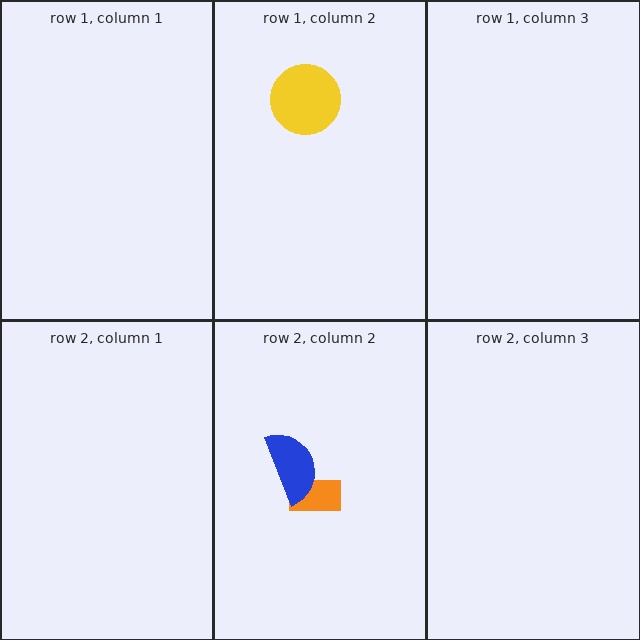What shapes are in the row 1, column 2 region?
The yellow circle.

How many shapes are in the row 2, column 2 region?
2.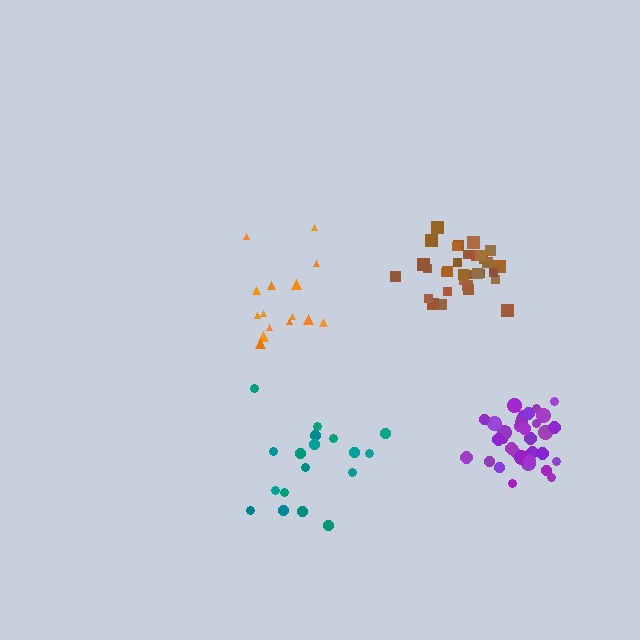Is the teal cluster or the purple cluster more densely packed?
Purple.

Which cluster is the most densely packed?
Purple.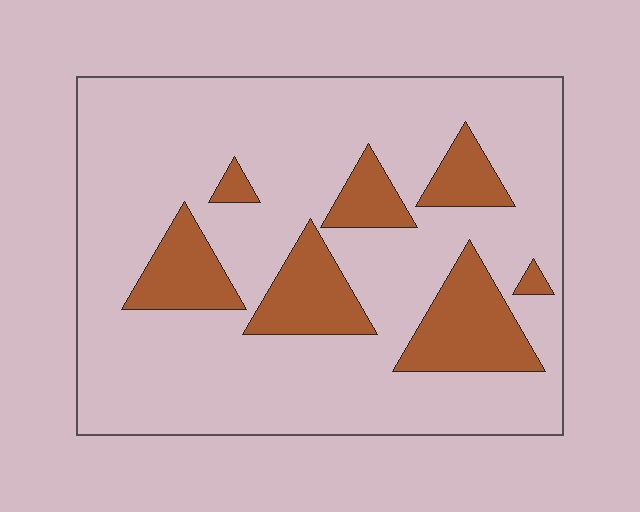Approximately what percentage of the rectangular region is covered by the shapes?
Approximately 20%.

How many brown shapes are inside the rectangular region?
7.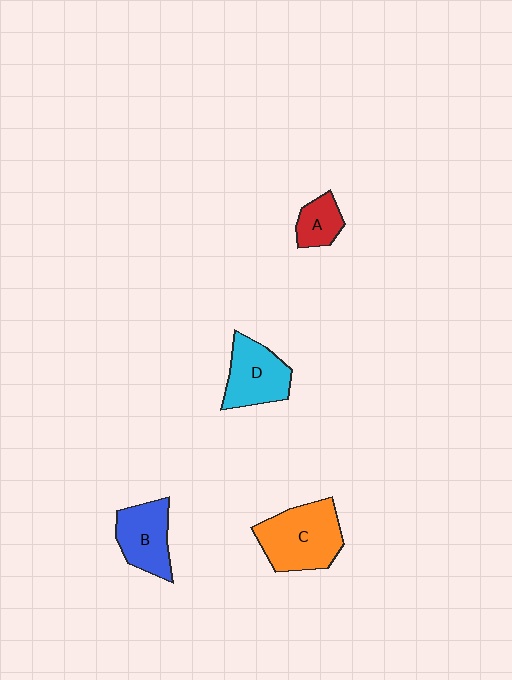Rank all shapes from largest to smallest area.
From largest to smallest: C (orange), D (cyan), B (blue), A (red).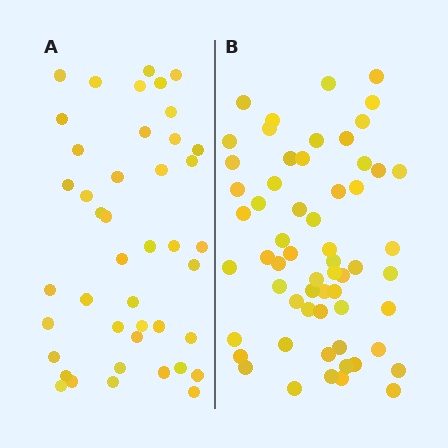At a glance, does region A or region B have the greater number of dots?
Region B (the right region) has more dots.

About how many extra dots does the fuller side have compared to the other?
Region B has approximately 15 more dots than region A.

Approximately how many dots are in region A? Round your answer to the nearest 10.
About 40 dots. (The exact count is 43, which rounds to 40.)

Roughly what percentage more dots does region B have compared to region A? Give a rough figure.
About 40% more.